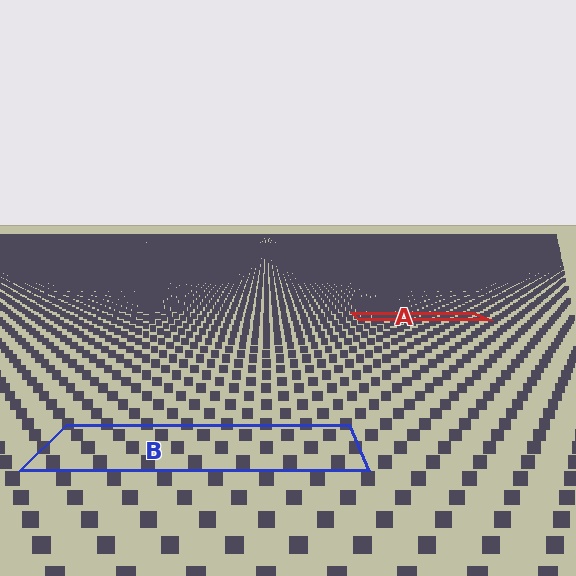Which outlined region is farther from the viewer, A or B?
Region A is farther from the viewer — the texture elements inside it appear smaller and more densely packed.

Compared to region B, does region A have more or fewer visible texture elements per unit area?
Region A has more texture elements per unit area — they are packed more densely because it is farther away.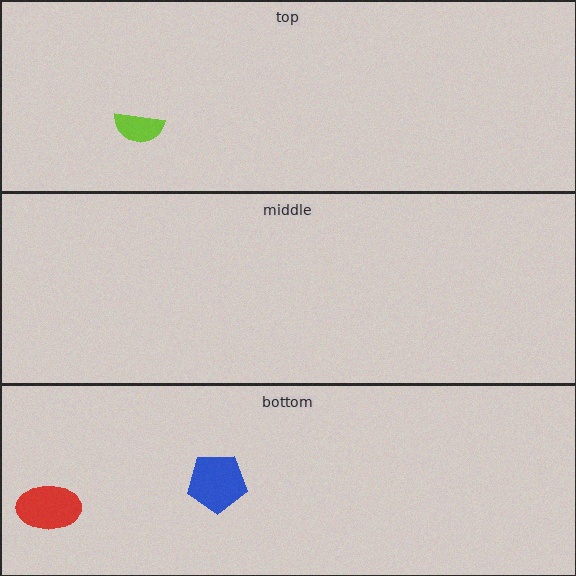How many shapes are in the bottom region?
2.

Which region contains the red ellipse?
The bottom region.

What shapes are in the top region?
The lime semicircle.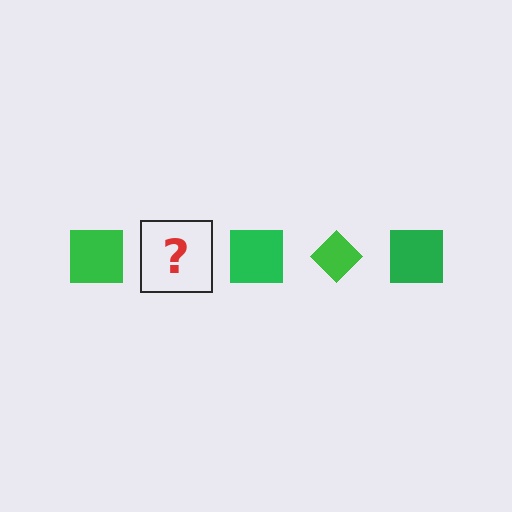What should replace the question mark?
The question mark should be replaced with a green diamond.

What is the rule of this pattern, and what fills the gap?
The rule is that the pattern cycles through square, diamond shapes in green. The gap should be filled with a green diamond.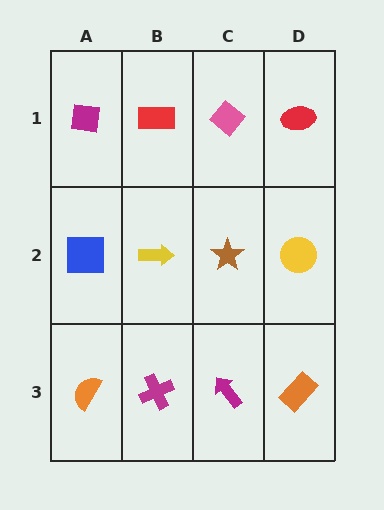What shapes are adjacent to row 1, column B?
A yellow arrow (row 2, column B), a magenta square (row 1, column A), a pink diamond (row 1, column C).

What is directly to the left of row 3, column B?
An orange semicircle.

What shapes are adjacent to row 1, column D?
A yellow circle (row 2, column D), a pink diamond (row 1, column C).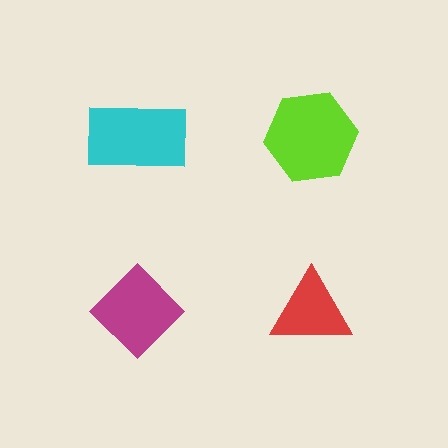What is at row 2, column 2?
A red triangle.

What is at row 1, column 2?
A lime hexagon.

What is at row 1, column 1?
A cyan rectangle.